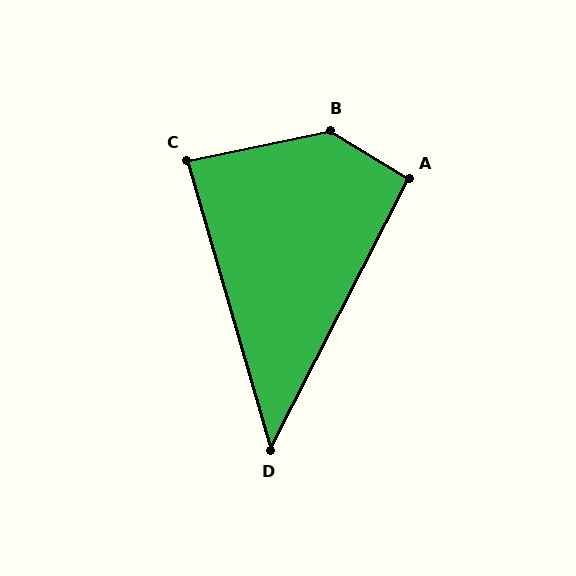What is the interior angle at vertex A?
Approximately 94 degrees (approximately right).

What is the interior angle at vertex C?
Approximately 86 degrees (approximately right).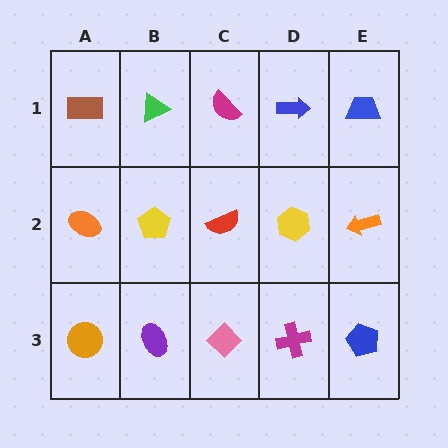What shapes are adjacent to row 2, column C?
A magenta semicircle (row 1, column C), a pink diamond (row 3, column C), a yellow pentagon (row 2, column B), a yellow hexagon (row 2, column D).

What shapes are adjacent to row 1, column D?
A yellow hexagon (row 2, column D), a magenta semicircle (row 1, column C), a blue trapezoid (row 1, column E).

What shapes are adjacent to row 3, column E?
An orange arrow (row 2, column E), a magenta cross (row 3, column D).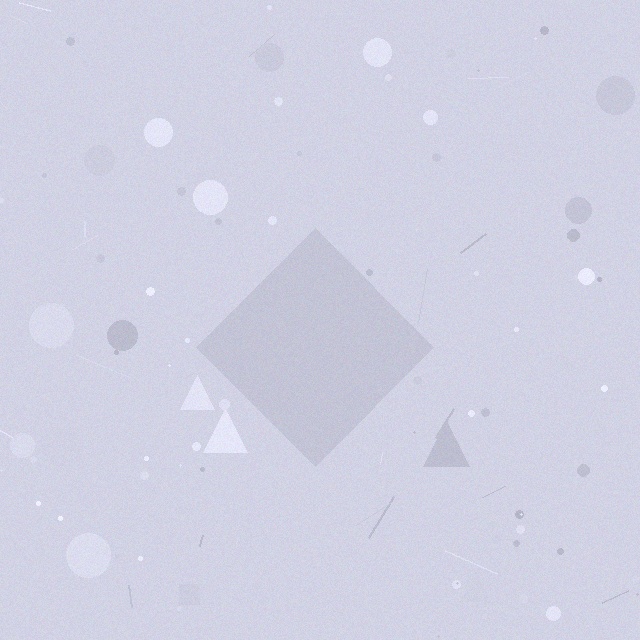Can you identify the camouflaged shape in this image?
The camouflaged shape is a diamond.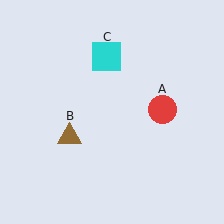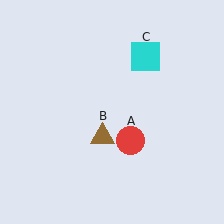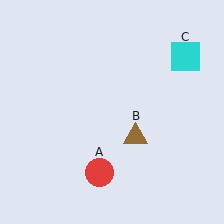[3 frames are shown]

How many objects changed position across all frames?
3 objects changed position: red circle (object A), brown triangle (object B), cyan square (object C).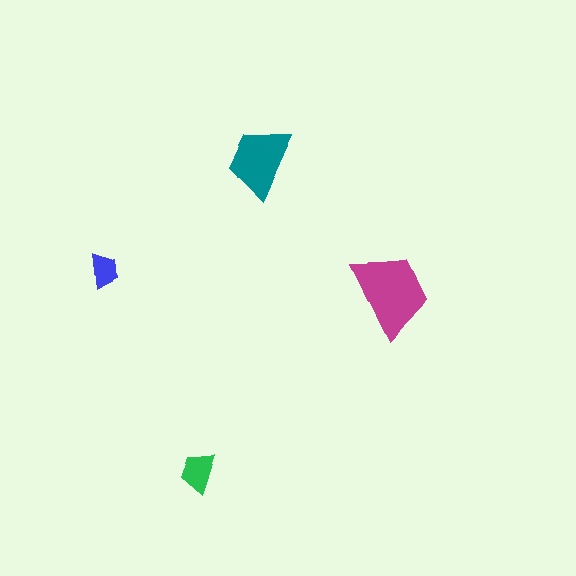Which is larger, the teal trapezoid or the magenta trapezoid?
The magenta one.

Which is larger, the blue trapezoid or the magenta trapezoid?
The magenta one.